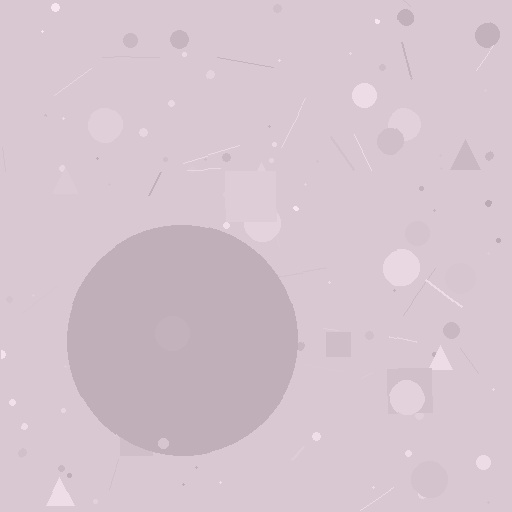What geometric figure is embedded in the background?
A circle is embedded in the background.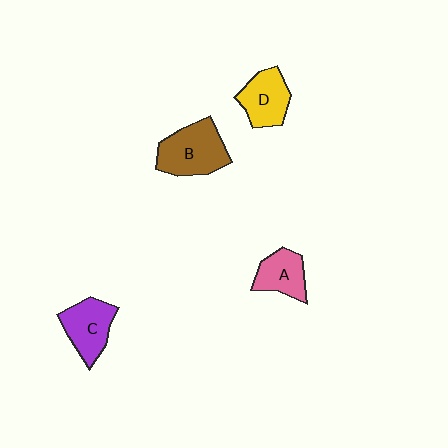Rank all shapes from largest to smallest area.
From largest to smallest: B (brown), C (purple), D (yellow), A (pink).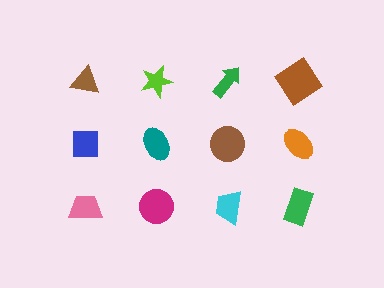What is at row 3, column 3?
A cyan trapezoid.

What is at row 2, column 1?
A blue square.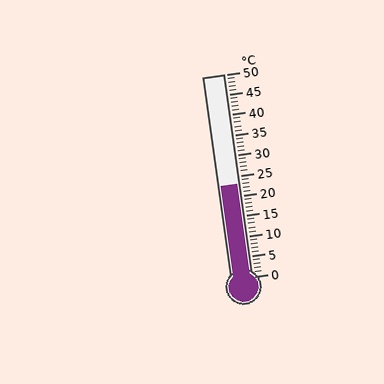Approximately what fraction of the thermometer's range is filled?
The thermometer is filled to approximately 45% of its range.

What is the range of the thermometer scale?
The thermometer scale ranges from 0°C to 50°C.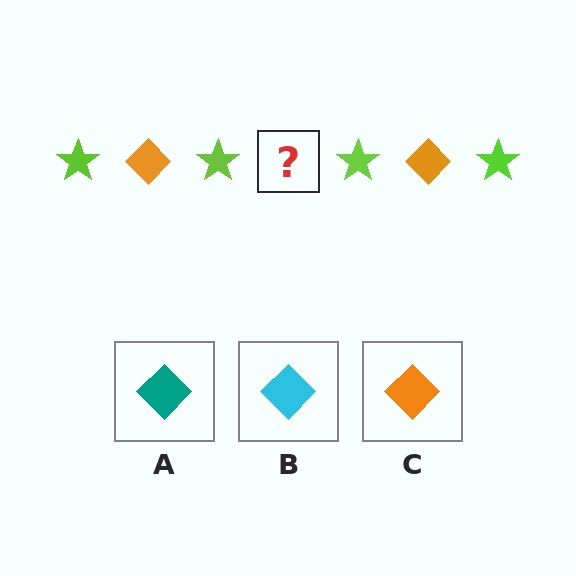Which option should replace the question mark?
Option C.